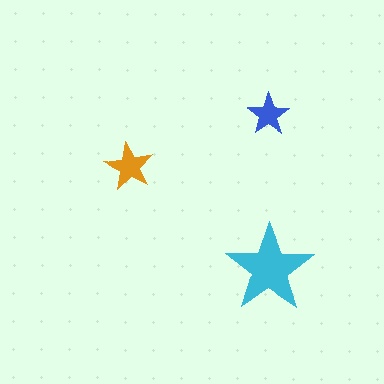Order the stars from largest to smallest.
the cyan one, the orange one, the blue one.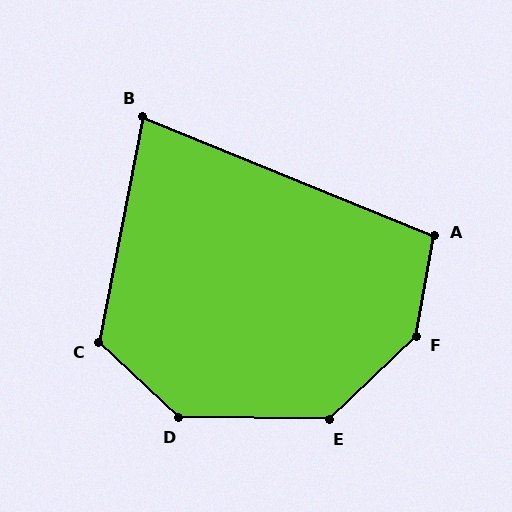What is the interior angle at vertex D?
Approximately 137 degrees (obtuse).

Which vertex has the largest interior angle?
F, at approximately 144 degrees.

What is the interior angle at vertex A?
Approximately 102 degrees (obtuse).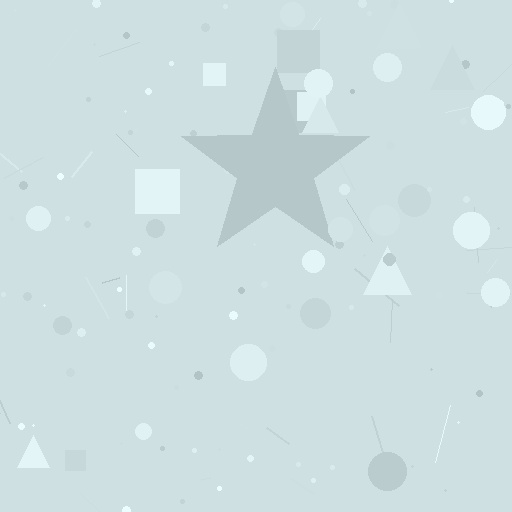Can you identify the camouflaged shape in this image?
The camouflaged shape is a star.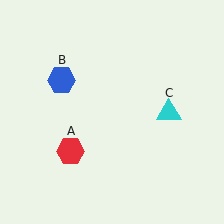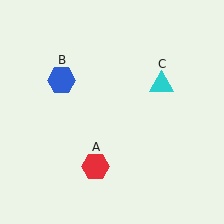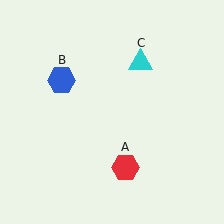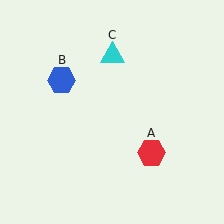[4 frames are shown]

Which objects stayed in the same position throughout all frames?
Blue hexagon (object B) remained stationary.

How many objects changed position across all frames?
2 objects changed position: red hexagon (object A), cyan triangle (object C).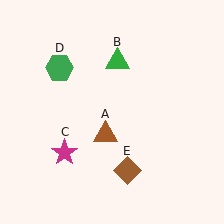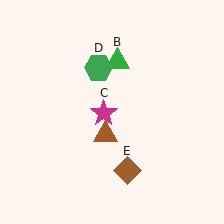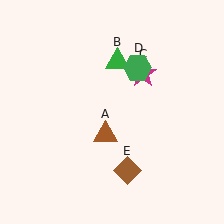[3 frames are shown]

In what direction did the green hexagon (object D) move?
The green hexagon (object D) moved right.